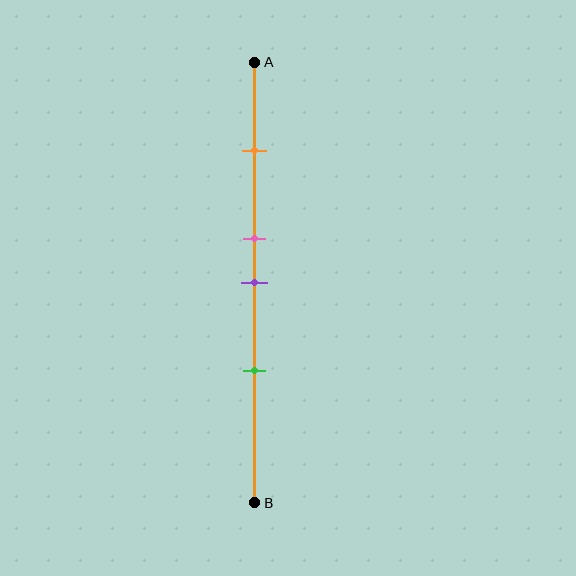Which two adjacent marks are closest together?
The pink and purple marks are the closest adjacent pair.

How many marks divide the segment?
There are 4 marks dividing the segment.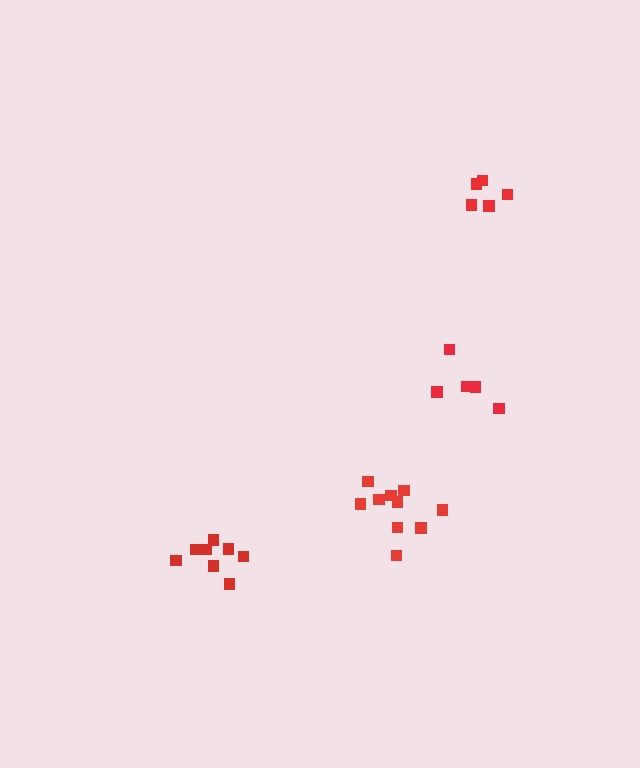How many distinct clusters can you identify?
There are 4 distinct clusters.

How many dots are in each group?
Group 1: 5 dots, Group 2: 8 dots, Group 3: 5 dots, Group 4: 10 dots (28 total).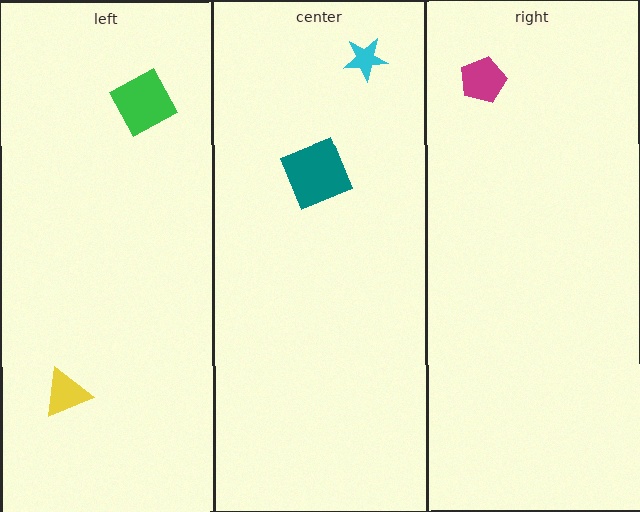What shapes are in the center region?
The cyan star, the teal square.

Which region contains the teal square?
The center region.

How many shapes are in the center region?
2.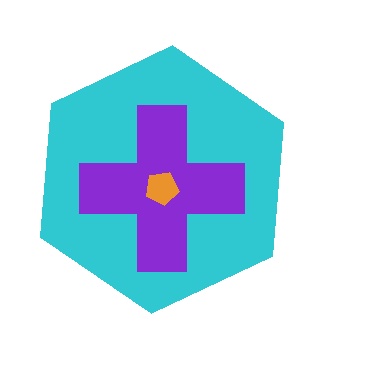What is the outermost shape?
The cyan hexagon.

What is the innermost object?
The orange pentagon.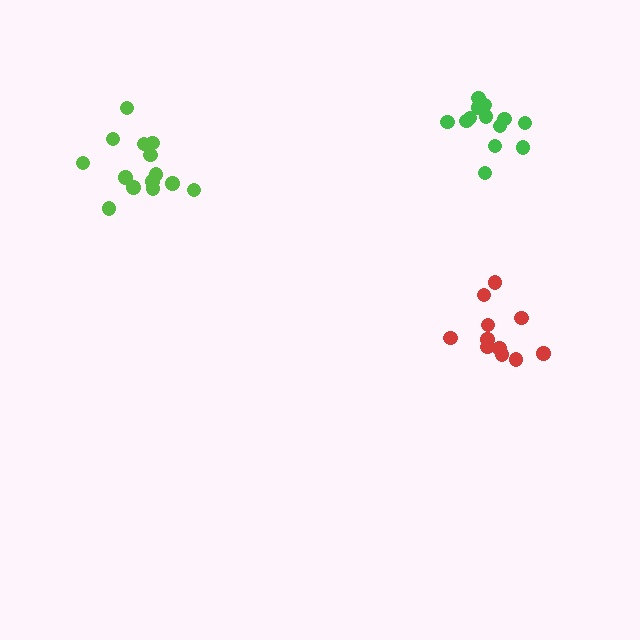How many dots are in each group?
Group 1: 14 dots, Group 2: 11 dots, Group 3: 13 dots (38 total).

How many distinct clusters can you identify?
There are 3 distinct clusters.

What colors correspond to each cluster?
The clusters are colored: lime, red, green.